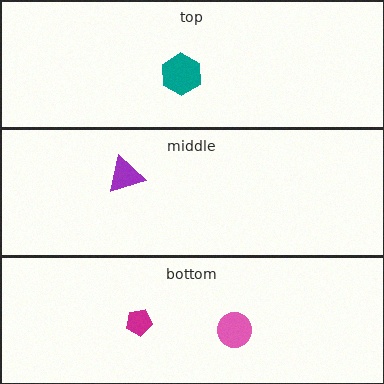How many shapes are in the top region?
1.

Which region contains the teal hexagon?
The top region.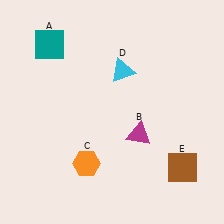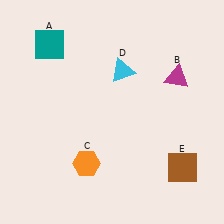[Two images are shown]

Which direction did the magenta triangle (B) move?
The magenta triangle (B) moved up.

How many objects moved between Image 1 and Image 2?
1 object moved between the two images.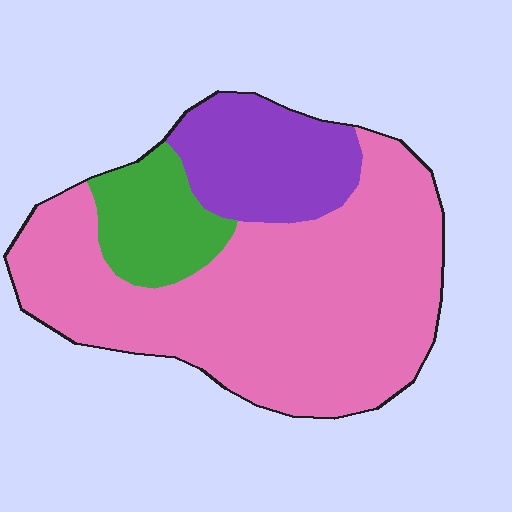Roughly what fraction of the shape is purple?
Purple takes up about one fifth (1/5) of the shape.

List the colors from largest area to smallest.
From largest to smallest: pink, purple, green.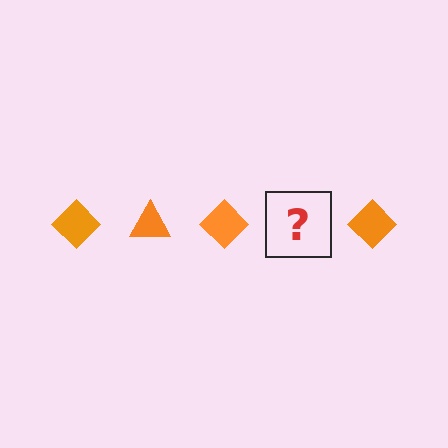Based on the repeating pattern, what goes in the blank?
The blank should be an orange triangle.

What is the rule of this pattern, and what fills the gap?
The rule is that the pattern cycles through diamond, triangle shapes in orange. The gap should be filled with an orange triangle.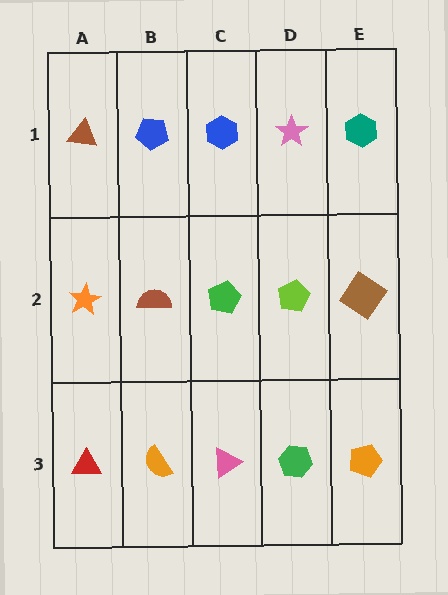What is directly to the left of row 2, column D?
A green pentagon.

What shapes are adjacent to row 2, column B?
A blue pentagon (row 1, column B), an orange semicircle (row 3, column B), an orange star (row 2, column A), a green pentagon (row 2, column C).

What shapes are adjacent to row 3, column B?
A brown semicircle (row 2, column B), a red triangle (row 3, column A), a pink triangle (row 3, column C).